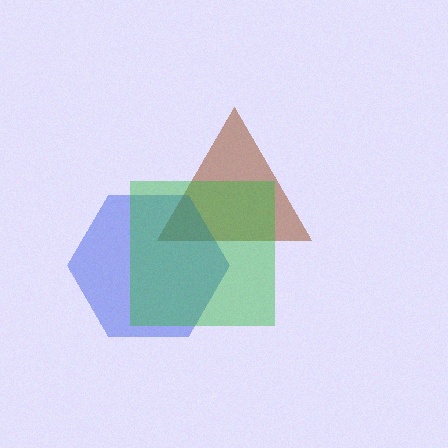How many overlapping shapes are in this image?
There are 3 overlapping shapes in the image.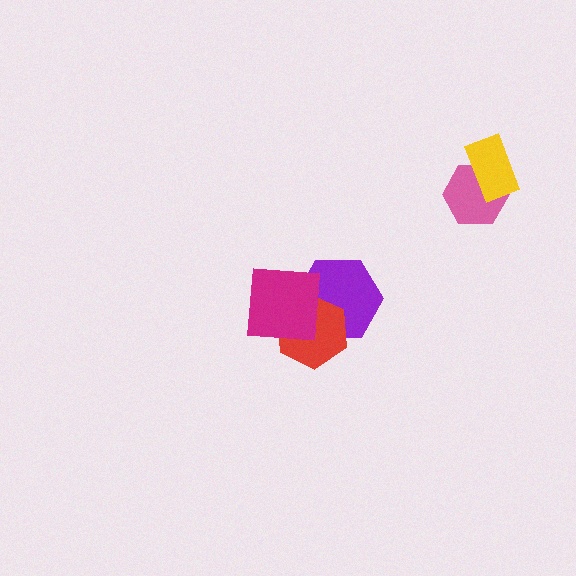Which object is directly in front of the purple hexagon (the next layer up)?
The red hexagon is directly in front of the purple hexagon.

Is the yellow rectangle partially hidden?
No, no other shape covers it.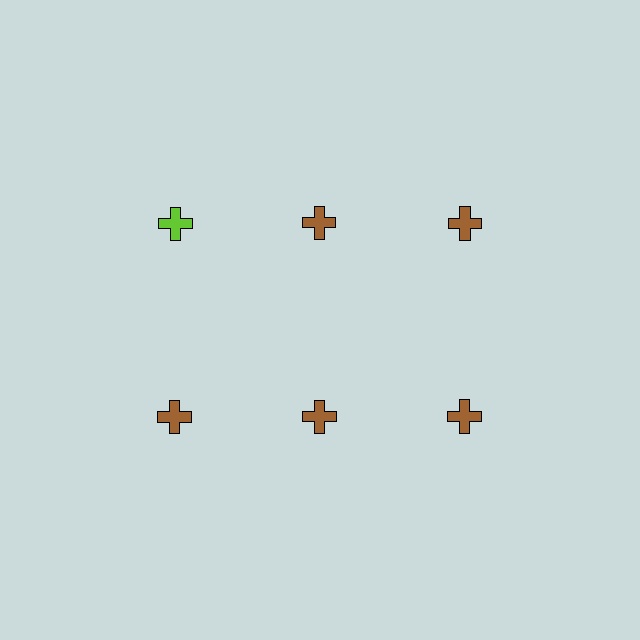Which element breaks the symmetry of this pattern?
The lime cross in the top row, leftmost column breaks the symmetry. All other shapes are brown crosses.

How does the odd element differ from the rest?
It has a different color: lime instead of brown.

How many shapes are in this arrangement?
There are 6 shapes arranged in a grid pattern.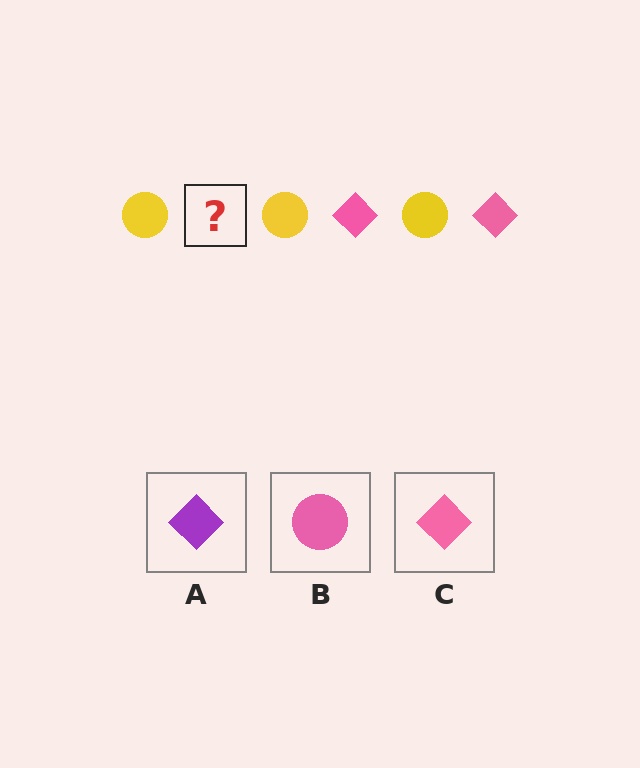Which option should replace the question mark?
Option C.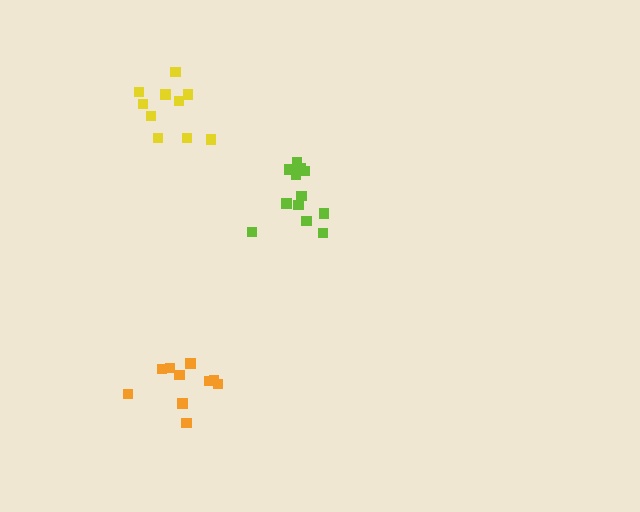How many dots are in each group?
Group 1: 10 dots, Group 2: 12 dots, Group 3: 10 dots (32 total).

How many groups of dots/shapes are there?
There are 3 groups.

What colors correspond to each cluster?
The clusters are colored: yellow, lime, orange.